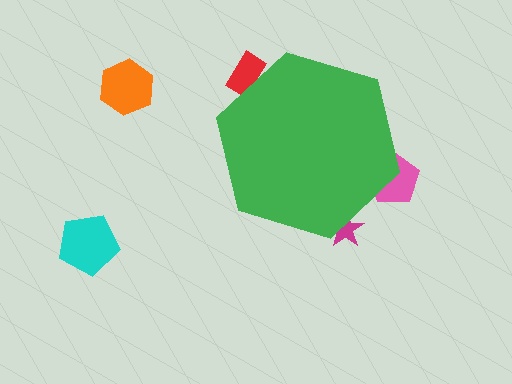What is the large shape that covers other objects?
A green hexagon.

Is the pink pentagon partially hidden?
Yes, the pink pentagon is partially hidden behind the green hexagon.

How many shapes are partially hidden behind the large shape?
3 shapes are partially hidden.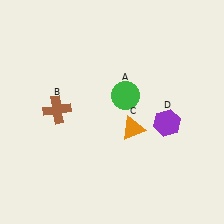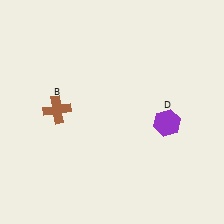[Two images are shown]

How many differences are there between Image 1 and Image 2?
There are 2 differences between the two images.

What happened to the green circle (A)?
The green circle (A) was removed in Image 2. It was in the top-right area of Image 1.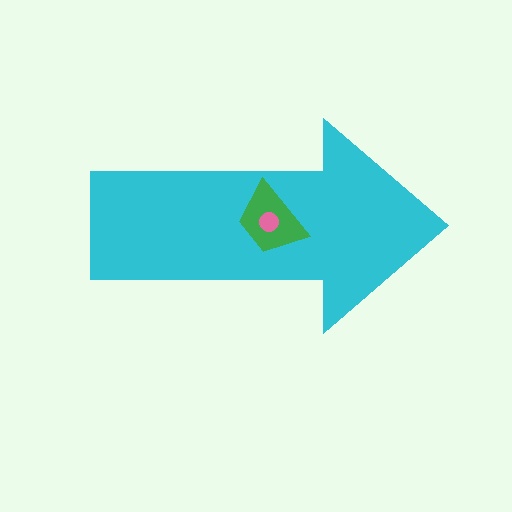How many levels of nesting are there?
3.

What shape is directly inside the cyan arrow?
The green trapezoid.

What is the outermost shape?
The cyan arrow.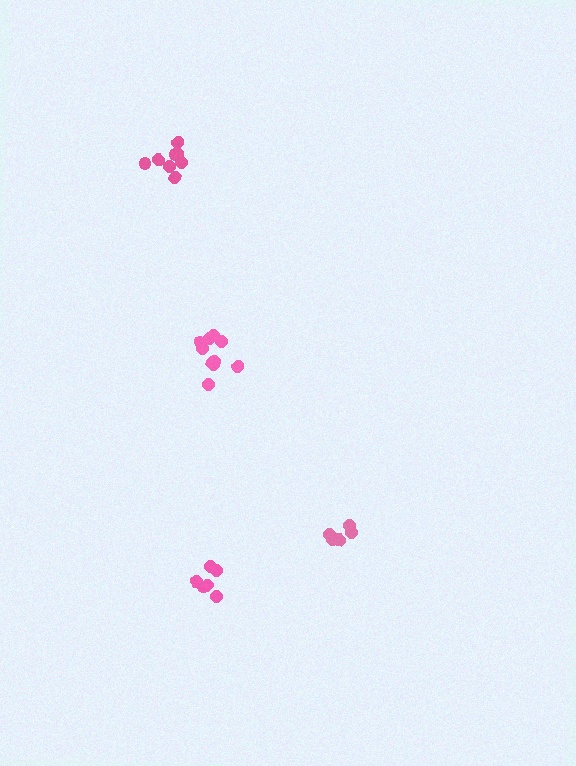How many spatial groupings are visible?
There are 4 spatial groupings.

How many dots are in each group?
Group 1: 6 dots, Group 2: 6 dots, Group 3: 10 dots, Group 4: 8 dots (30 total).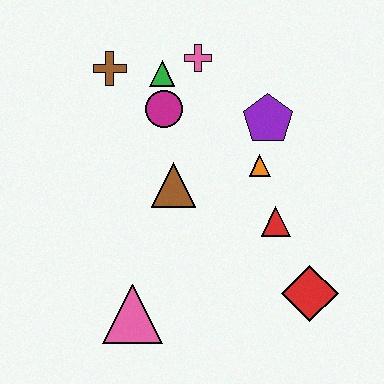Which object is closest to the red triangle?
The orange triangle is closest to the red triangle.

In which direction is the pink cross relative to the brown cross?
The pink cross is to the right of the brown cross.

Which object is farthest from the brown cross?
The red diamond is farthest from the brown cross.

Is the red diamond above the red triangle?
No